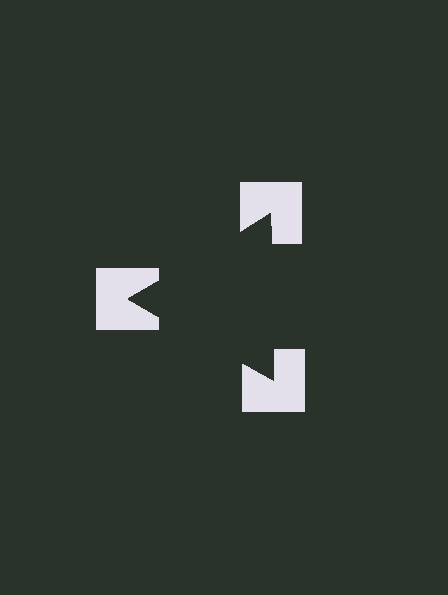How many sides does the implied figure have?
3 sides.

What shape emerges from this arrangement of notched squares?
An illusory triangle — its edges are inferred from the aligned wedge cuts in the notched squares, not physically drawn.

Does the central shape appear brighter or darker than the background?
It typically appears slightly darker than the background, even though no actual brightness change is drawn.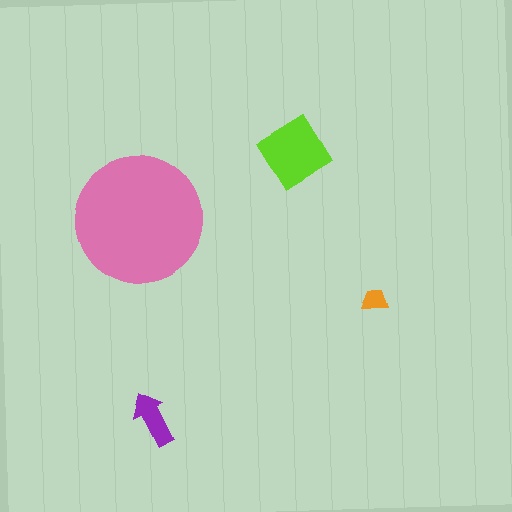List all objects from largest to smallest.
The pink circle, the lime diamond, the purple arrow, the orange trapezoid.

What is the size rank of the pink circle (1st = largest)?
1st.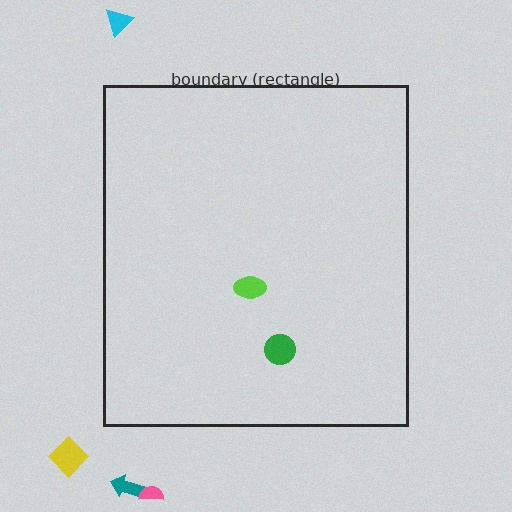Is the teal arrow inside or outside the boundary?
Outside.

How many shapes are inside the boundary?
2 inside, 4 outside.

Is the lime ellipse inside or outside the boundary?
Inside.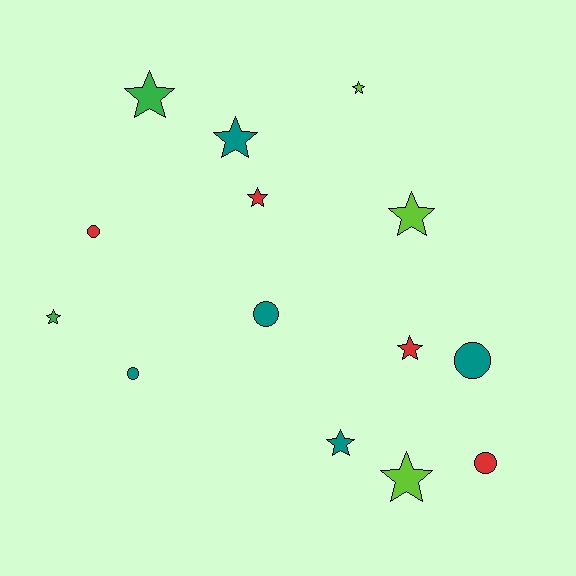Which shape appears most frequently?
Star, with 9 objects.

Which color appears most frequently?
Teal, with 5 objects.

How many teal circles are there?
There are 3 teal circles.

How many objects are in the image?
There are 14 objects.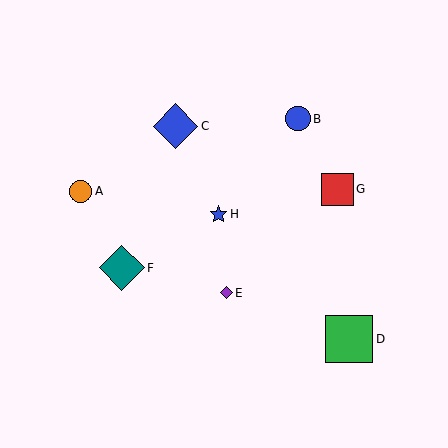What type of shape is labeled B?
Shape B is a blue circle.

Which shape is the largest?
The green square (labeled D) is the largest.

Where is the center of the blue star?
The center of the blue star is at (219, 214).